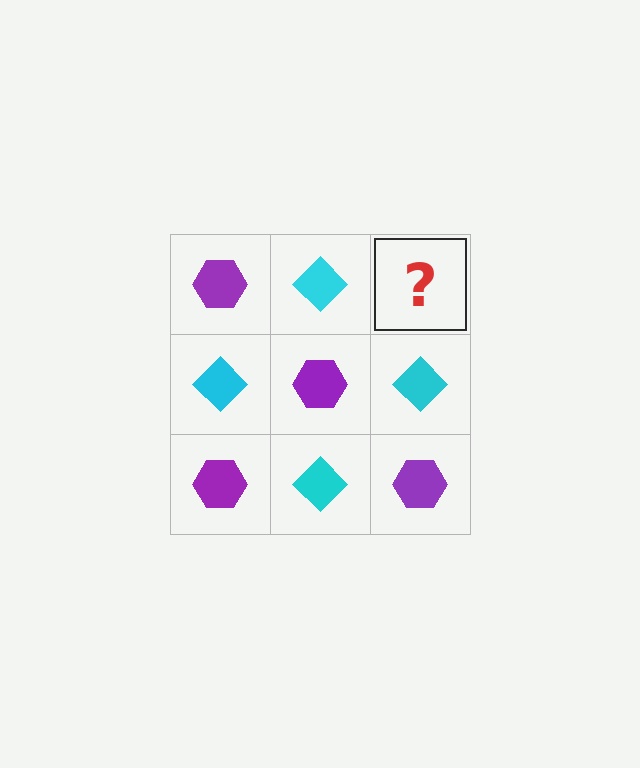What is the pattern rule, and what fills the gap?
The rule is that it alternates purple hexagon and cyan diamond in a checkerboard pattern. The gap should be filled with a purple hexagon.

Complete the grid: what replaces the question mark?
The question mark should be replaced with a purple hexagon.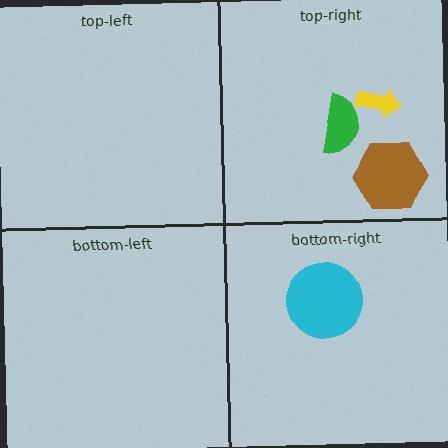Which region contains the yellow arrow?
The top-right region.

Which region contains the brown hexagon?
The top-right region.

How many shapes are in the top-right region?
3.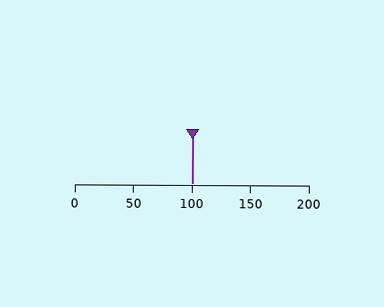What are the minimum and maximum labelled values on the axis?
The axis runs from 0 to 200.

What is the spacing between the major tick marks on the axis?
The major ticks are spaced 50 apart.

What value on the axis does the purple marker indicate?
The marker indicates approximately 100.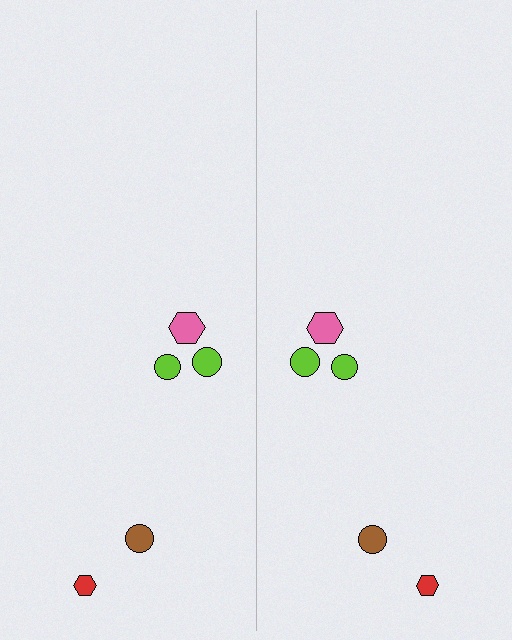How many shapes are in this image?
There are 10 shapes in this image.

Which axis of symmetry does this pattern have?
The pattern has a vertical axis of symmetry running through the center of the image.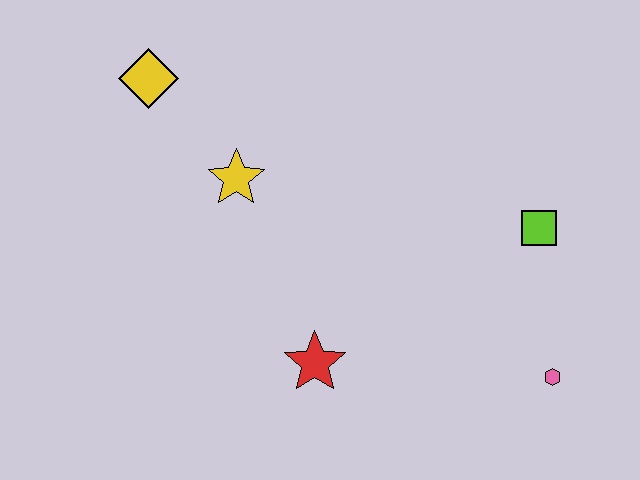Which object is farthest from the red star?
The yellow diamond is farthest from the red star.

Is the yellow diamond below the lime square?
No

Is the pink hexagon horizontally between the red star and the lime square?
No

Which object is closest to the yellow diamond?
The yellow star is closest to the yellow diamond.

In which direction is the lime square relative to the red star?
The lime square is to the right of the red star.